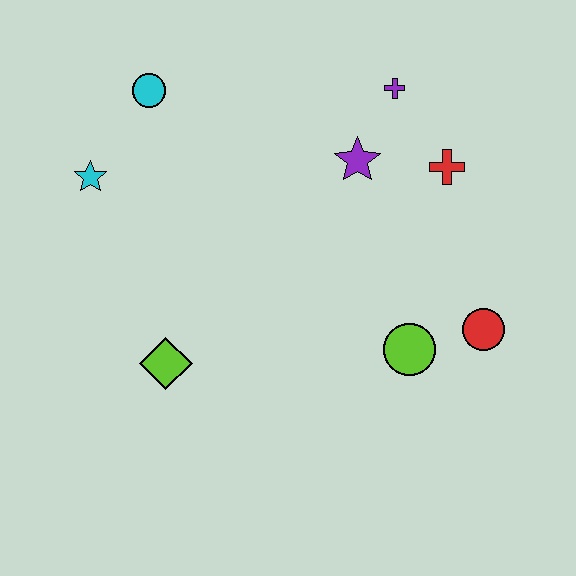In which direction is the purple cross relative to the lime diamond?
The purple cross is above the lime diamond.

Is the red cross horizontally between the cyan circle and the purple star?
No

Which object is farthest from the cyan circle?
The red circle is farthest from the cyan circle.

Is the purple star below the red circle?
No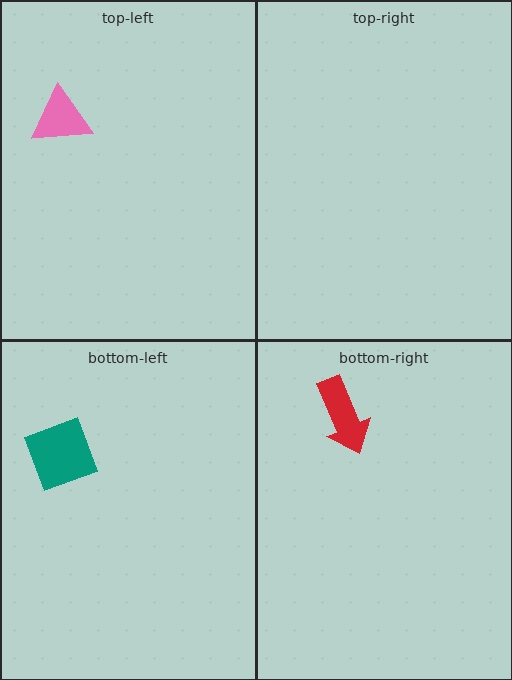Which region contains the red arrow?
The bottom-right region.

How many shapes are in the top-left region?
1.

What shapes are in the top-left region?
The pink triangle.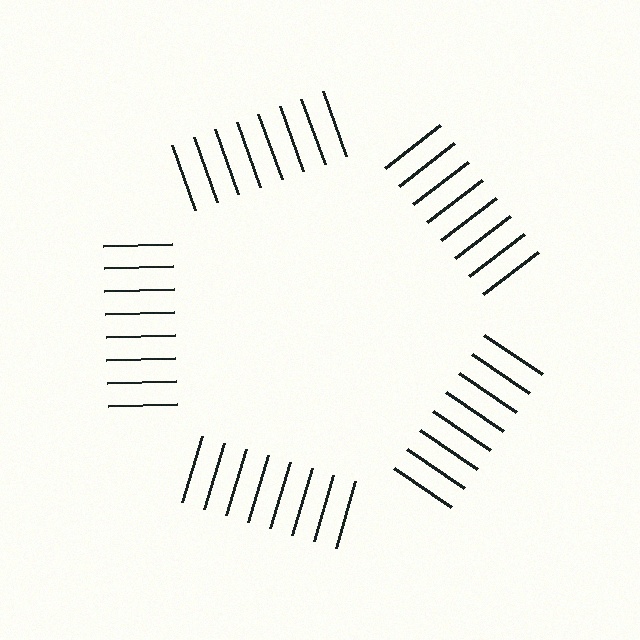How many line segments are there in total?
40 — 8 along each of the 5 edges.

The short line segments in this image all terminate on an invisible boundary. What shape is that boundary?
An illusory pentagon — the line segments terminate on its edges but no continuous stroke is drawn.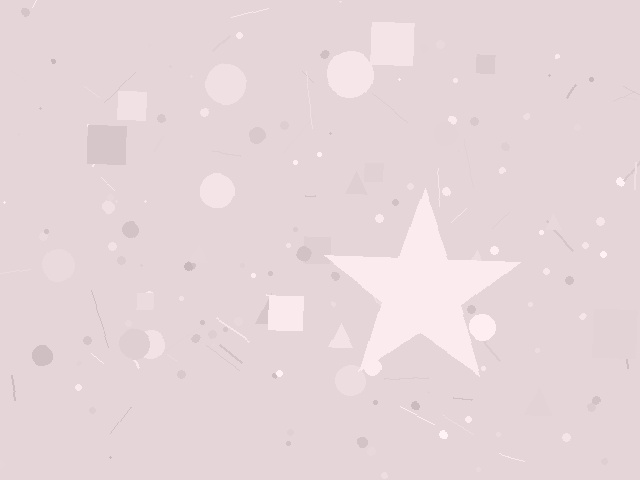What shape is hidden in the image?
A star is hidden in the image.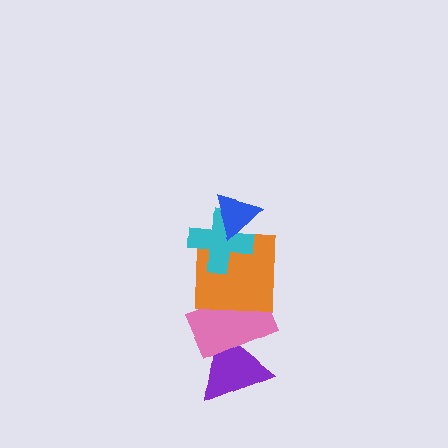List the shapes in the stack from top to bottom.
From top to bottom: the blue triangle, the cyan cross, the orange square, the pink rectangle, the purple triangle.